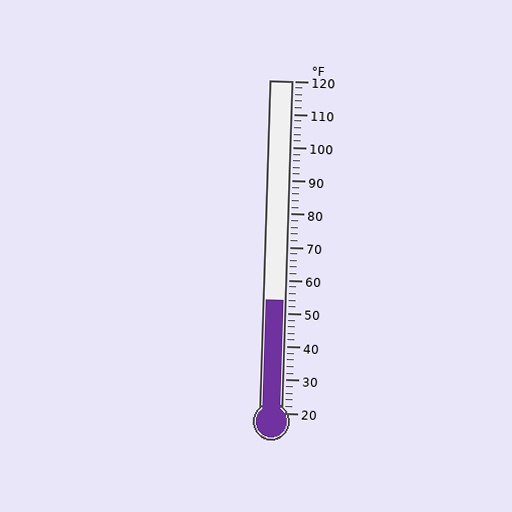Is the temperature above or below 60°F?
The temperature is below 60°F.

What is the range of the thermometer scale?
The thermometer scale ranges from 20°F to 120°F.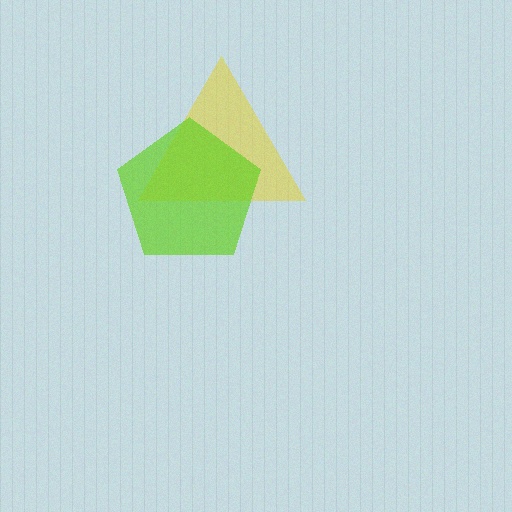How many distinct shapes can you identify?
There are 2 distinct shapes: a yellow triangle, a lime pentagon.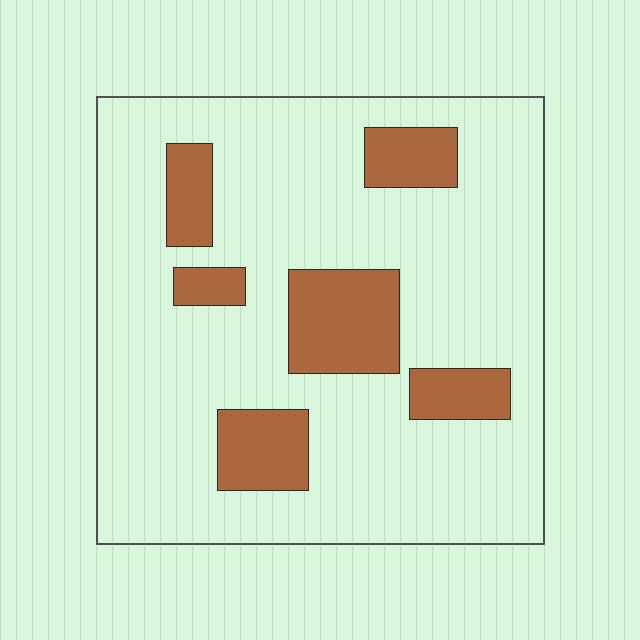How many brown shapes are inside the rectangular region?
6.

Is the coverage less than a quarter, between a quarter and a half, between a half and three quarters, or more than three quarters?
Less than a quarter.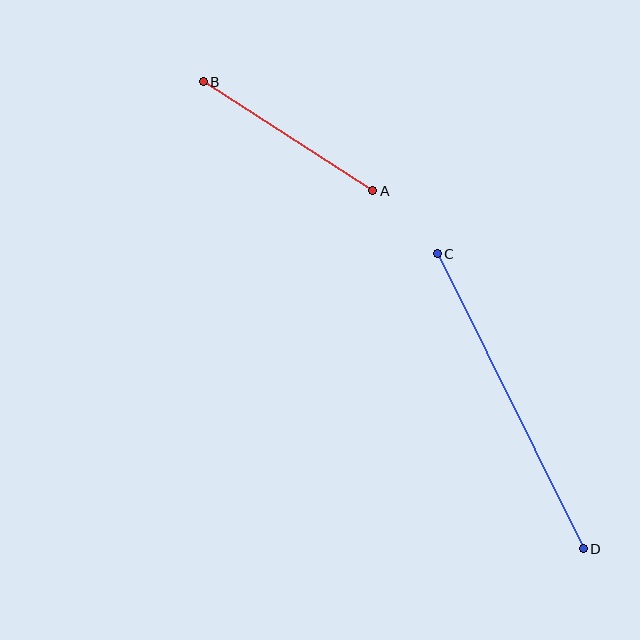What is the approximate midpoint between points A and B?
The midpoint is at approximately (288, 136) pixels.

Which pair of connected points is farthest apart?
Points C and D are farthest apart.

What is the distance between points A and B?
The distance is approximately 201 pixels.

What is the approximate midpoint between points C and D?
The midpoint is at approximately (510, 401) pixels.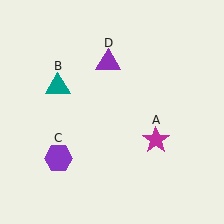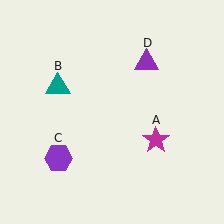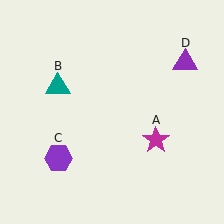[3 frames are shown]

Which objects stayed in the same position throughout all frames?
Magenta star (object A) and teal triangle (object B) and purple hexagon (object C) remained stationary.